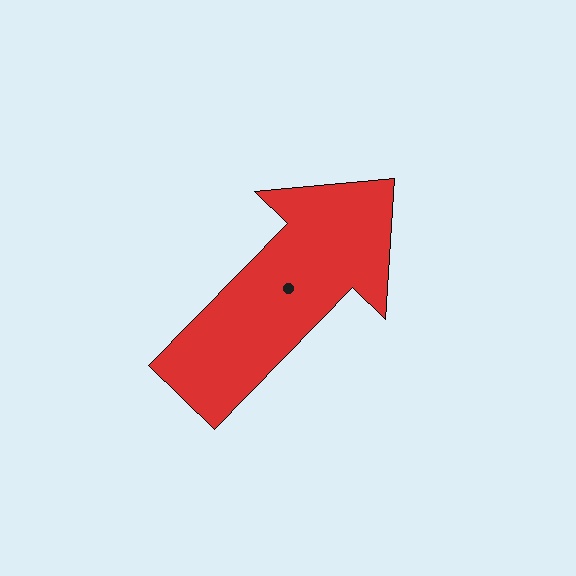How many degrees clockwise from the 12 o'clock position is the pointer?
Approximately 44 degrees.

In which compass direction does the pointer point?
Northeast.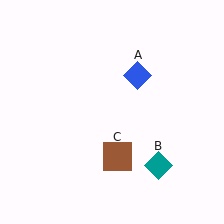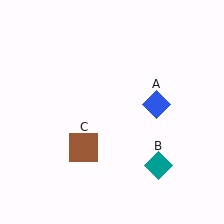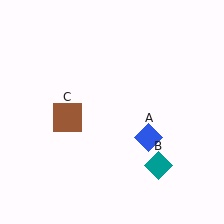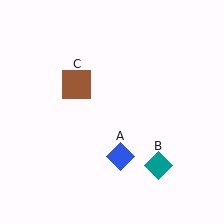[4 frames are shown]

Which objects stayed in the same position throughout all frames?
Teal diamond (object B) remained stationary.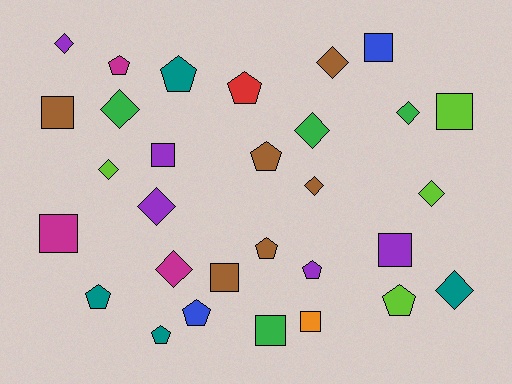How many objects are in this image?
There are 30 objects.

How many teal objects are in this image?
There are 4 teal objects.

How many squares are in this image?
There are 9 squares.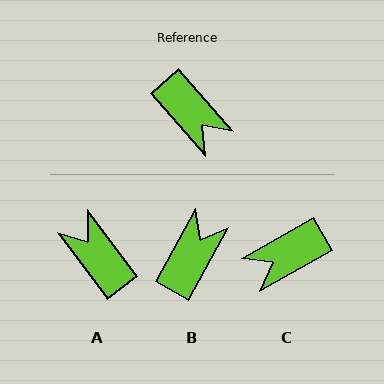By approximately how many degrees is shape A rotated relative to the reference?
Approximately 176 degrees counter-clockwise.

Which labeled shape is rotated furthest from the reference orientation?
A, about 176 degrees away.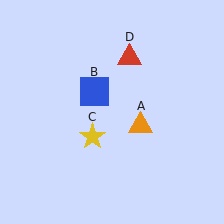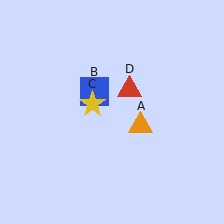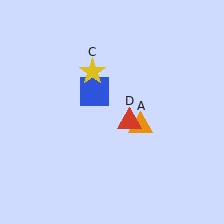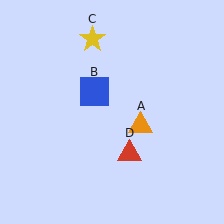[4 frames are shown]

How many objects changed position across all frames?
2 objects changed position: yellow star (object C), red triangle (object D).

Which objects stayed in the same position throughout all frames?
Orange triangle (object A) and blue square (object B) remained stationary.